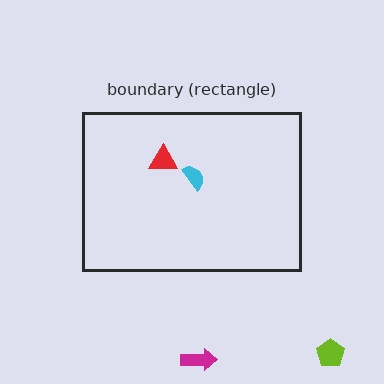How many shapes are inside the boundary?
2 inside, 2 outside.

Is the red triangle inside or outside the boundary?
Inside.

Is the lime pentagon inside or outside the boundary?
Outside.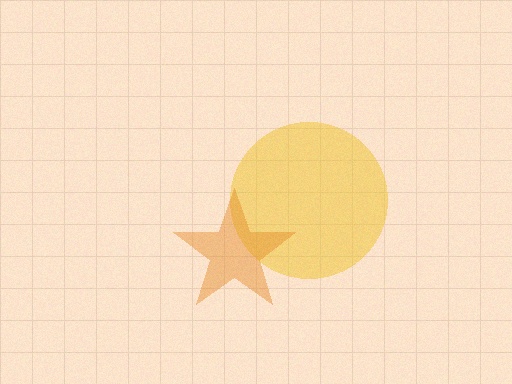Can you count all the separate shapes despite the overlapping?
Yes, there are 2 separate shapes.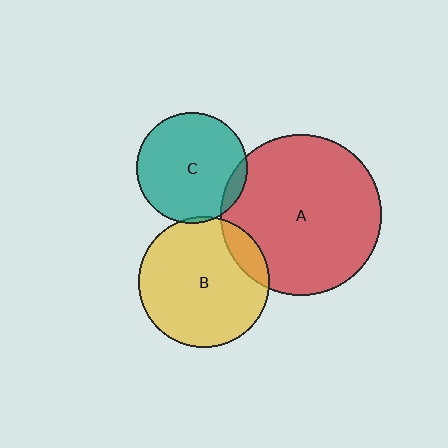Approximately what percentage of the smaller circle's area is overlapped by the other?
Approximately 10%.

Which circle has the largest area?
Circle A (red).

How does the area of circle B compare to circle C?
Approximately 1.4 times.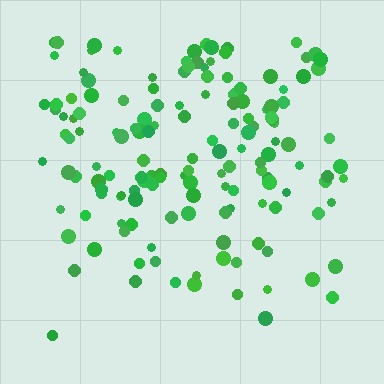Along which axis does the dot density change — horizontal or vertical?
Vertical.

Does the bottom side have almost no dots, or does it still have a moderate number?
Still a moderate number, just noticeably fewer than the top.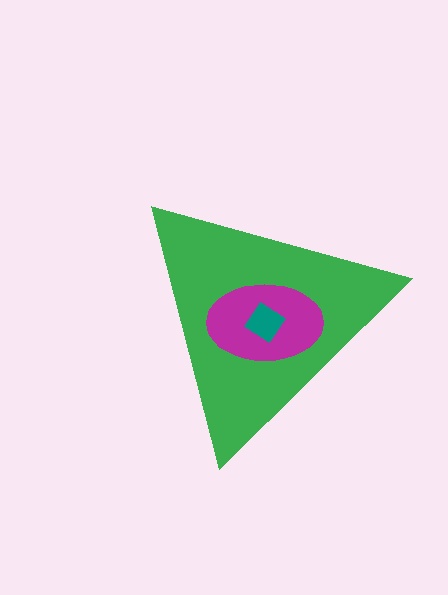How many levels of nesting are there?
3.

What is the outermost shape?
The green triangle.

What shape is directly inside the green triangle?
The magenta ellipse.